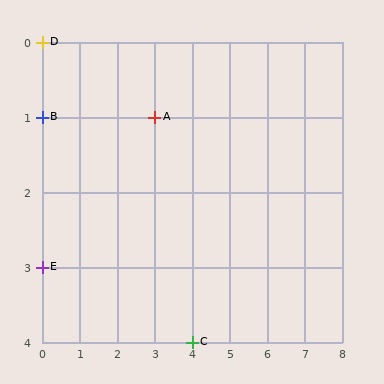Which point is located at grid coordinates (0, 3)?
Point E is at (0, 3).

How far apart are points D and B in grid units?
Points D and B are 1 row apart.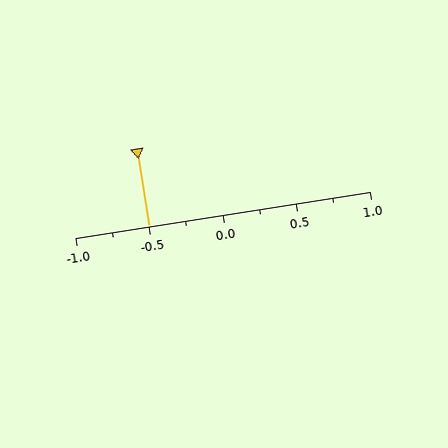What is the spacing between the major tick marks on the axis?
The major ticks are spaced 0.5 apart.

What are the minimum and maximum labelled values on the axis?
The axis runs from -1.0 to 1.0.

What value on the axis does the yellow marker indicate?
The marker indicates approximately -0.5.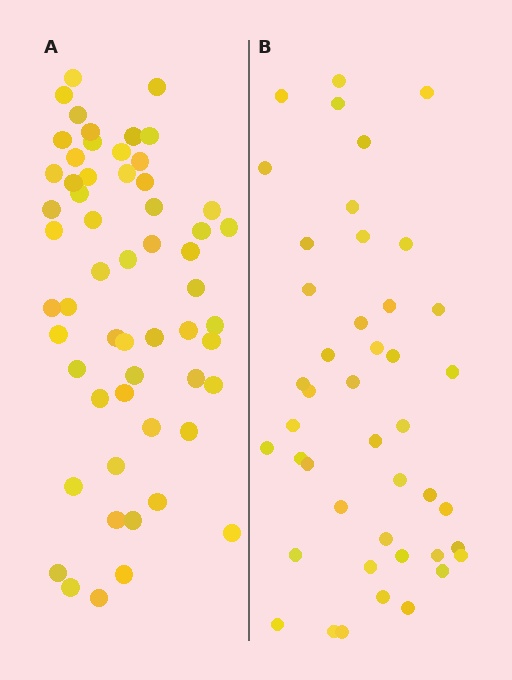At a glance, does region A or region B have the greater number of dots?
Region A (the left region) has more dots.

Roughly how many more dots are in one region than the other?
Region A has approximately 15 more dots than region B.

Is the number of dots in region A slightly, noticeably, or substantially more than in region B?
Region A has noticeably more, but not dramatically so. The ratio is roughly 1.3 to 1.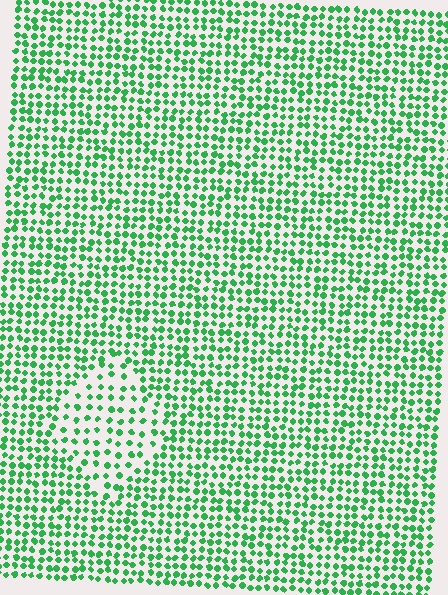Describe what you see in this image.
The image contains small green elements arranged at two different densities. A diamond-shaped region is visible where the elements are less densely packed than the surrounding area.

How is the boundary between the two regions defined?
The boundary is defined by a change in element density (approximately 1.7x ratio). All elements are the same color, size, and shape.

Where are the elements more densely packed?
The elements are more densely packed outside the diamond boundary.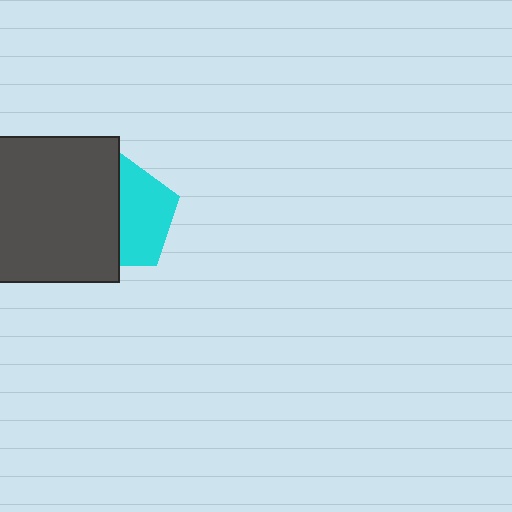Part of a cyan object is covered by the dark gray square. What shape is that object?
It is a pentagon.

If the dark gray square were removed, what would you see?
You would see the complete cyan pentagon.